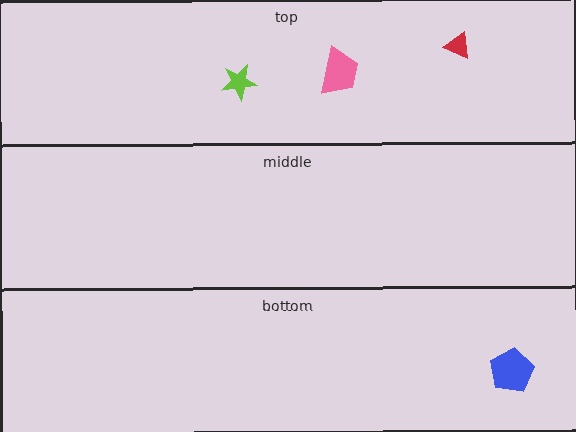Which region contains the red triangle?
The top region.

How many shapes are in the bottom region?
1.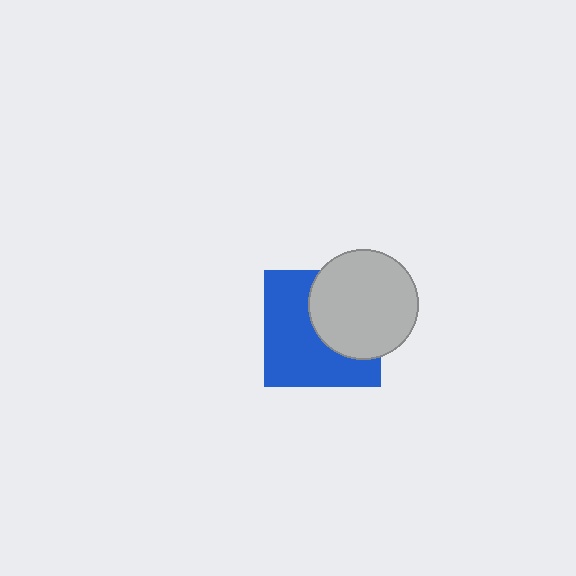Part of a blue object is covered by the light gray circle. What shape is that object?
It is a square.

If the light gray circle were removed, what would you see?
You would see the complete blue square.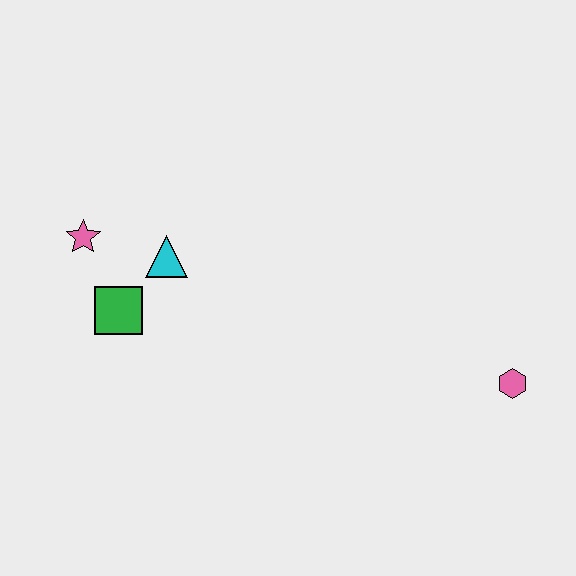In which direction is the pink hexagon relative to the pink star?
The pink hexagon is to the right of the pink star.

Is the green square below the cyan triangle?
Yes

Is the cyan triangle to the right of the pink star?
Yes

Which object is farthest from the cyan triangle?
The pink hexagon is farthest from the cyan triangle.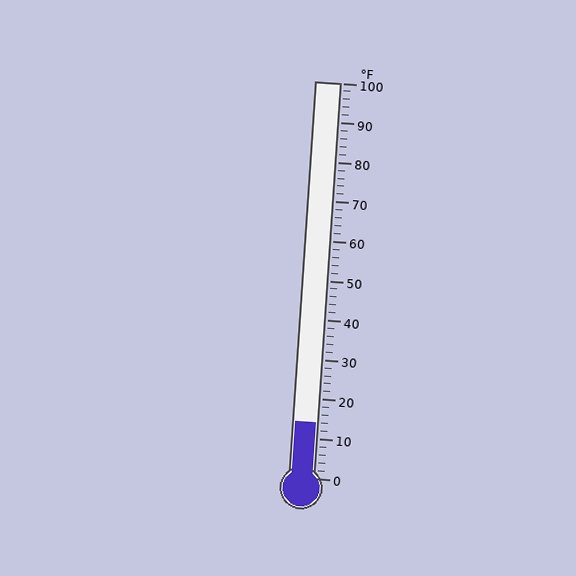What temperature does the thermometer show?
The thermometer shows approximately 14°F.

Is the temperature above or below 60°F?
The temperature is below 60°F.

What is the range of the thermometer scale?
The thermometer scale ranges from 0°F to 100°F.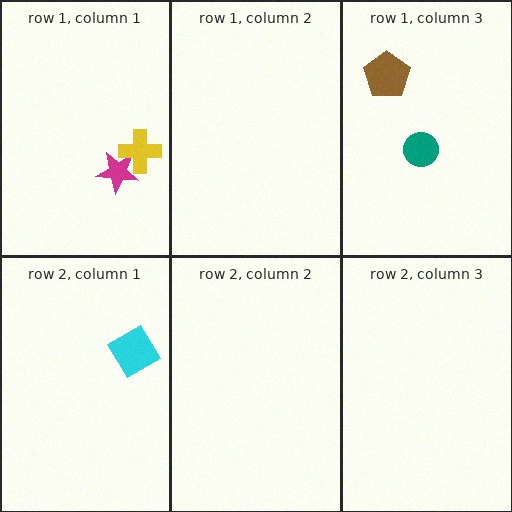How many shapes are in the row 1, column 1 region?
2.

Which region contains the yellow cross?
The row 1, column 1 region.